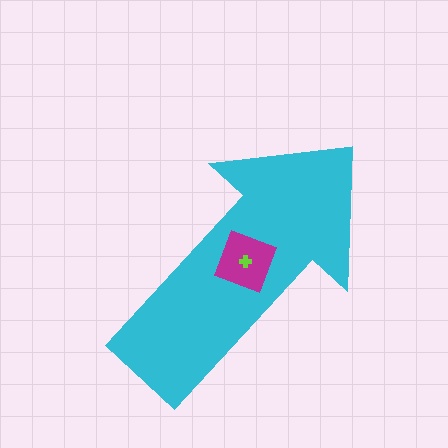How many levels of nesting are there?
3.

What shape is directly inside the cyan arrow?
The magenta square.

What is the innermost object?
The lime cross.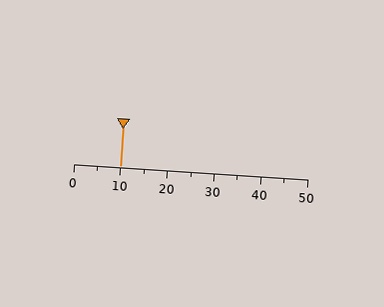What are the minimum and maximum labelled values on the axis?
The axis runs from 0 to 50.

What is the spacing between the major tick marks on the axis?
The major ticks are spaced 10 apart.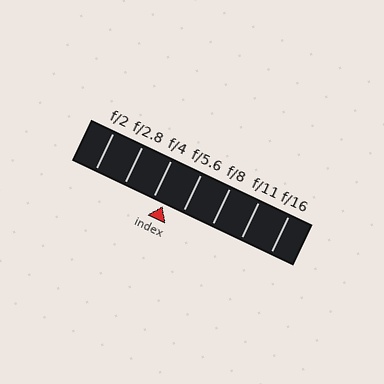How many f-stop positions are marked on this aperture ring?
There are 7 f-stop positions marked.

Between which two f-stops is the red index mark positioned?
The index mark is between f/4 and f/5.6.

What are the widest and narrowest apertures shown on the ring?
The widest aperture shown is f/2 and the narrowest is f/16.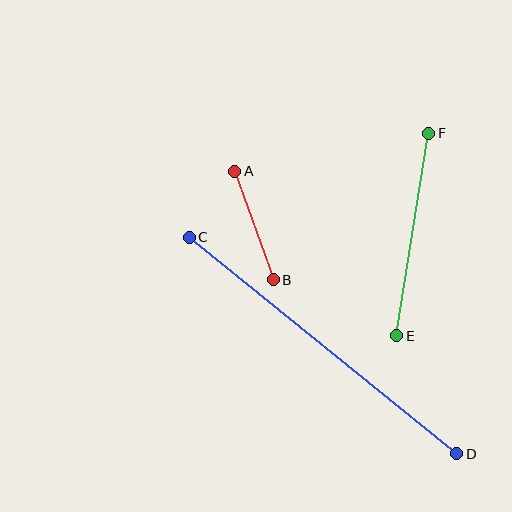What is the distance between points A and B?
The distance is approximately 115 pixels.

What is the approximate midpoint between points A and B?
The midpoint is at approximately (254, 226) pixels.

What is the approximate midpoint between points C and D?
The midpoint is at approximately (323, 346) pixels.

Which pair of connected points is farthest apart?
Points C and D are farthest apart.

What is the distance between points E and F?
The distance is approximately 205 pixels.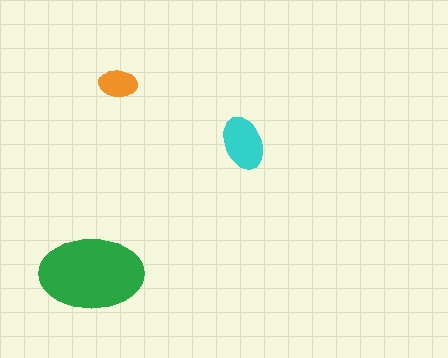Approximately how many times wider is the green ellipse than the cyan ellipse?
About 2 times wider.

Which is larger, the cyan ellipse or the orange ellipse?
The cyan one.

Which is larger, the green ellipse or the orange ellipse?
The green one.